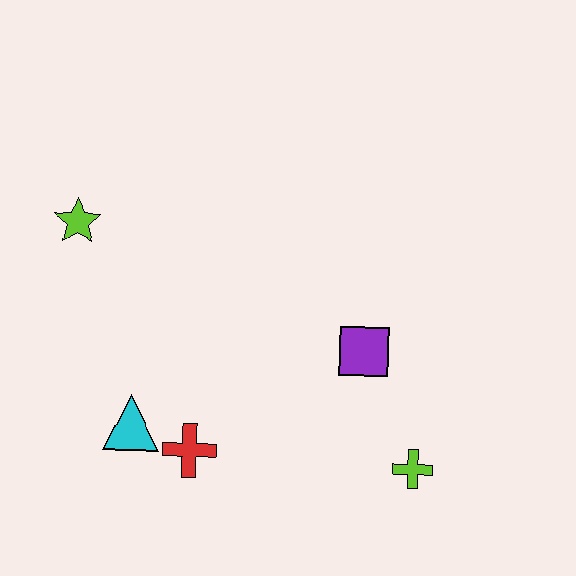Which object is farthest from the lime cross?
The lime star is farthest from the lime cross.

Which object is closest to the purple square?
The lime cross is closest to the purple square.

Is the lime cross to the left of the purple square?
No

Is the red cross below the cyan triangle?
Yes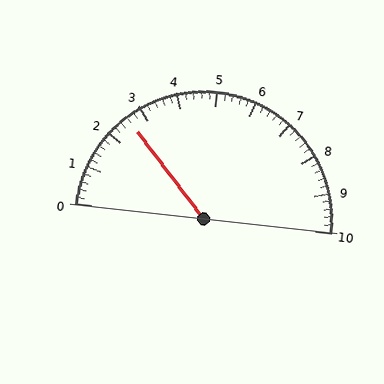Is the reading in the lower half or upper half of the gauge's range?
The reading is in the lower half of the range (0 to 10).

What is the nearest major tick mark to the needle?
The nearest major tick mark is 3.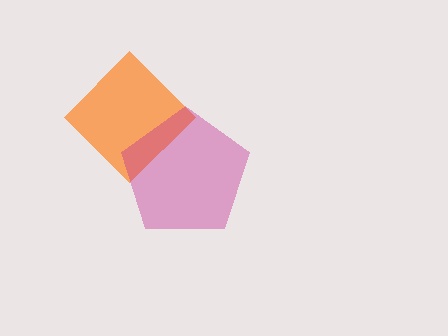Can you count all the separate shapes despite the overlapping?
Yes, there are 2 separate shapes.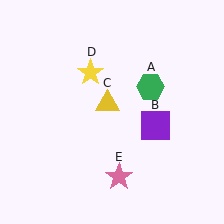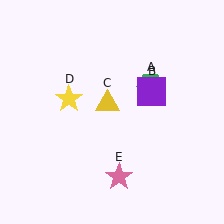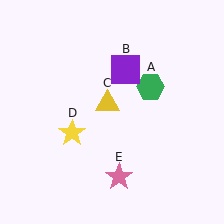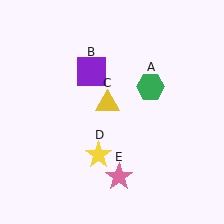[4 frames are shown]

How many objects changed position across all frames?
2 objects changed position: purple square (object B), yellow star (object D).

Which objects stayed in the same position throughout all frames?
Green hexagon (object A) and yellow triangle (object C) and pink star (object E) remained stationary.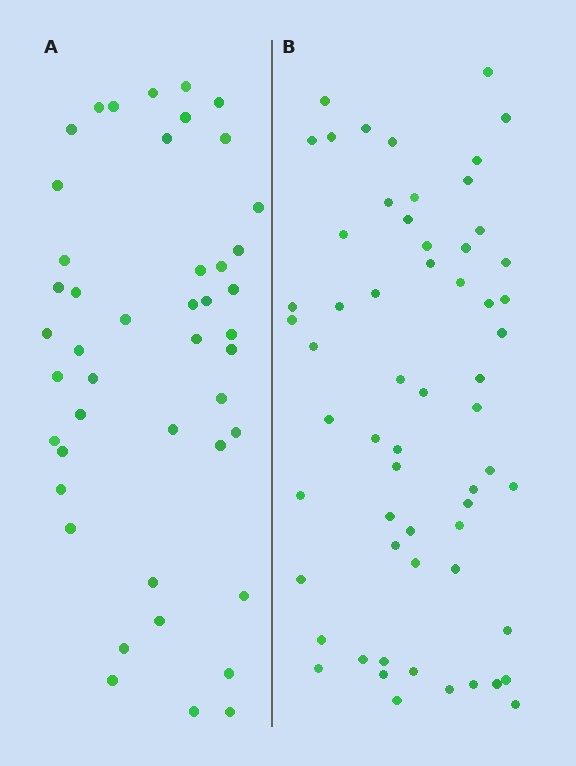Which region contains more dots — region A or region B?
Region B (the right region) has more dots.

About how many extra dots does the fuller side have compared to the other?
Region B has approximately 15 more dots than region A.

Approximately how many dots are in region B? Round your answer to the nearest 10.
About 60 dots.